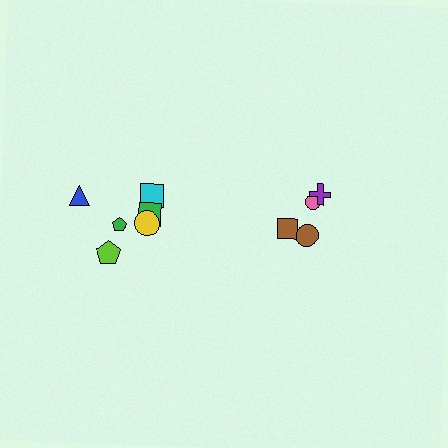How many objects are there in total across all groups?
There are 10 objects.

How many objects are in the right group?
There are 4 objects.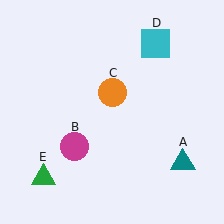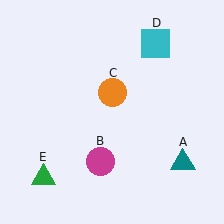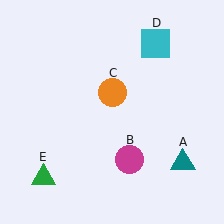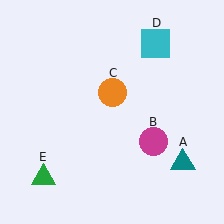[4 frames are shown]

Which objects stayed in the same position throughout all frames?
Teal triangle (object A) and orange circle (object C) and cyan square (object D) and green triangle (object E) remained stationary.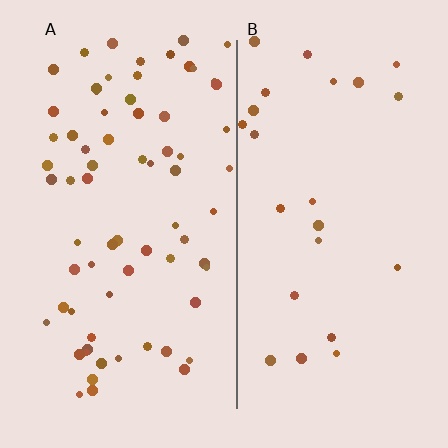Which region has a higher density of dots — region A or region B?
A (the left).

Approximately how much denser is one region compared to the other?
Approximately 2.9× — region A over region B.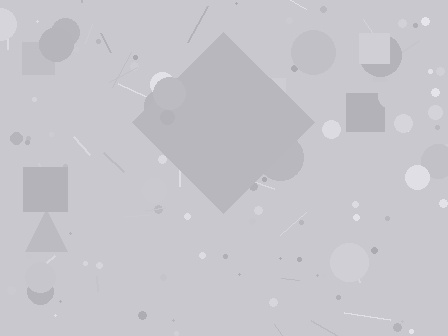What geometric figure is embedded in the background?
A diamond is embedded in the background.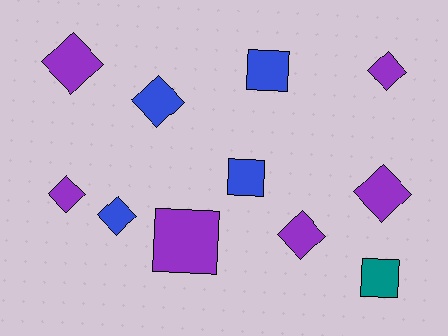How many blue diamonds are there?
There are 2 blue diamonds.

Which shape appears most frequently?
Diamond, with 7 objects.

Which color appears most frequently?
Purple, with 6 objects.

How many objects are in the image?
There are 11 objects.